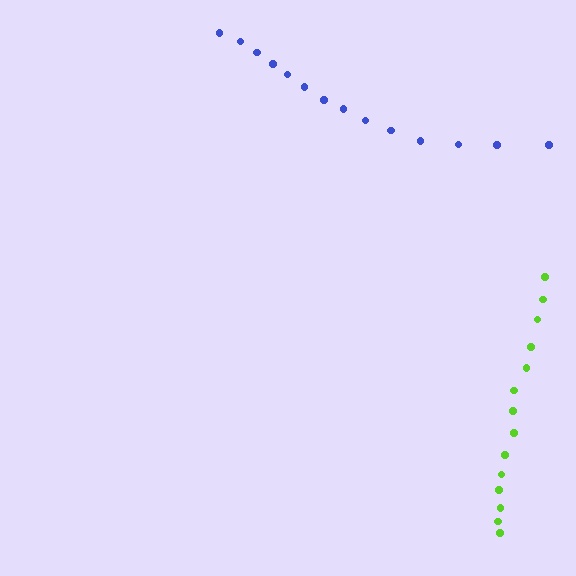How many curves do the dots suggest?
There are 2 distinct paths.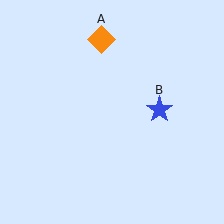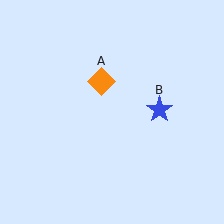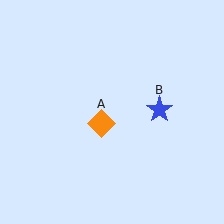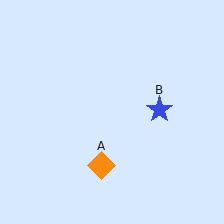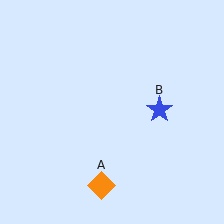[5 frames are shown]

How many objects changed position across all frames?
1 object changed position: orange diamond (object A).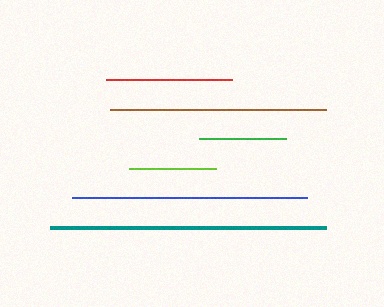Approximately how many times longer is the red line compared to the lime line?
The red line is approximately 1.4 times the length of the lime line.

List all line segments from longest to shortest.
From longest to shortest: teal, blue, brown, red, green, lime.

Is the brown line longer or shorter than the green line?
The brown line is longer than the green line.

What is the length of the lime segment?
The lime segment is approximately 87 pixels long.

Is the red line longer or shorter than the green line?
The red line is longer than the green line.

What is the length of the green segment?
The green segment is approximately 87 pixels long.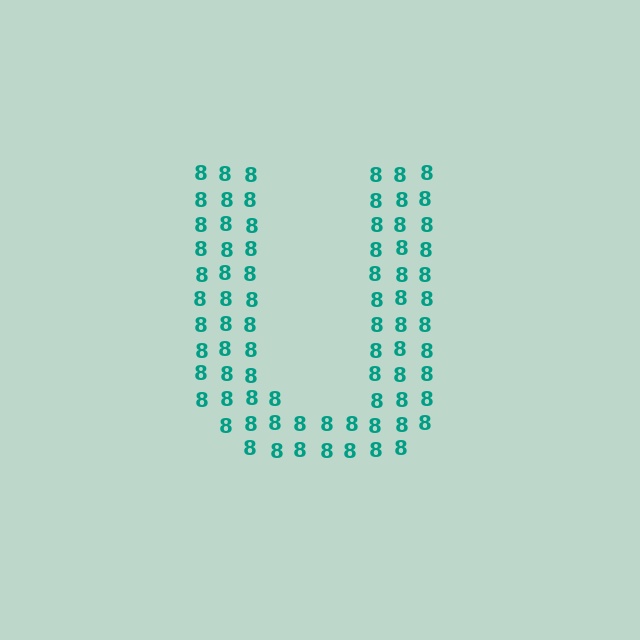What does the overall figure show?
The overall figure shows the letter U.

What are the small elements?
The small elements are digit 8's.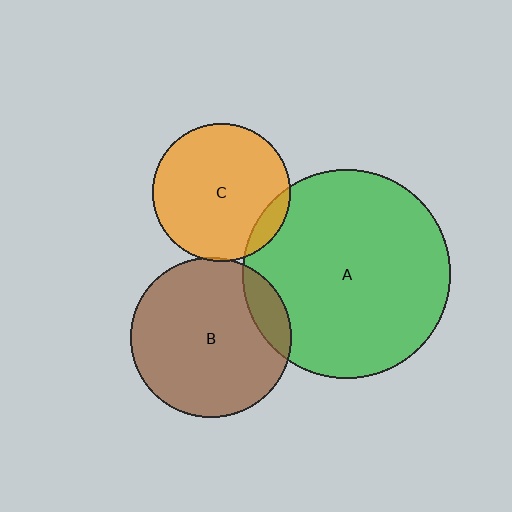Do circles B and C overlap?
Yes.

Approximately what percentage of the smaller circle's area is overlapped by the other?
Approximately 5%.